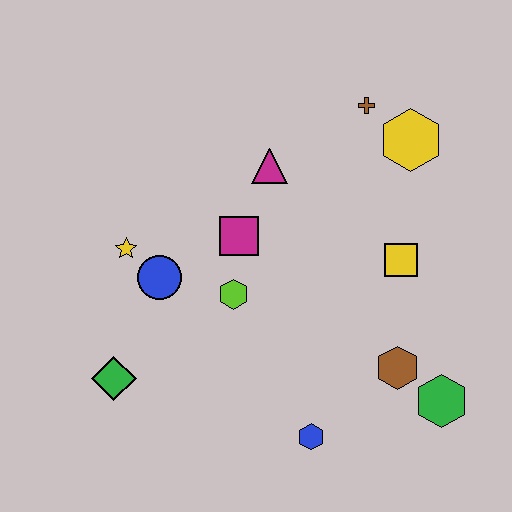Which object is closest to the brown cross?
The yellow hexagon is closest to the brown cross.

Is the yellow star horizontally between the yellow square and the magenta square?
No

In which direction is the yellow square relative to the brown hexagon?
The yellow square is above the brown hexagon.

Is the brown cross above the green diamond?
Yes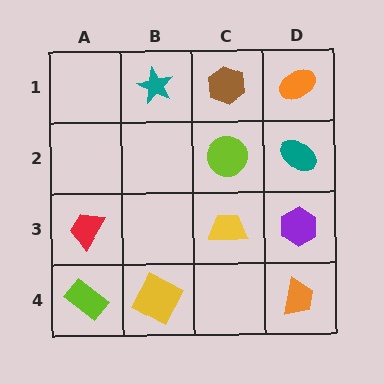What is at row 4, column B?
A yellow square.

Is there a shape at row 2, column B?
No, that cell is empty.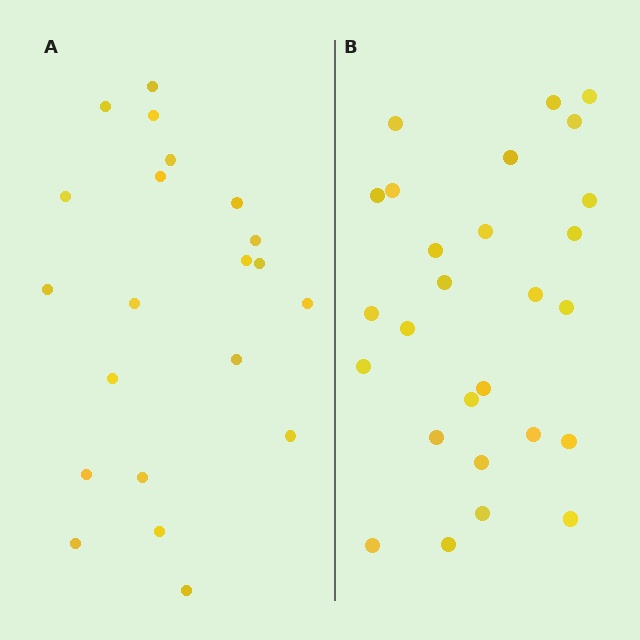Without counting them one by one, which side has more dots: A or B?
Region B (the right region) has more dots.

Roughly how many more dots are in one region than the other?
Region B has about 6 more dots than region A.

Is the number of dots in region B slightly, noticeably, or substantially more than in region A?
Region B has noticeably more, but not dramatically so. The ratio is roughly 1.3 to 1.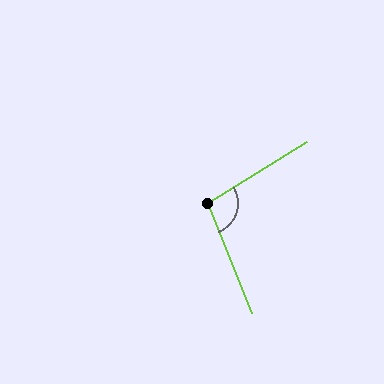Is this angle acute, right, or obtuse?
It is obtuse.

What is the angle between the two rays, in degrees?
Approximately 100 degrees.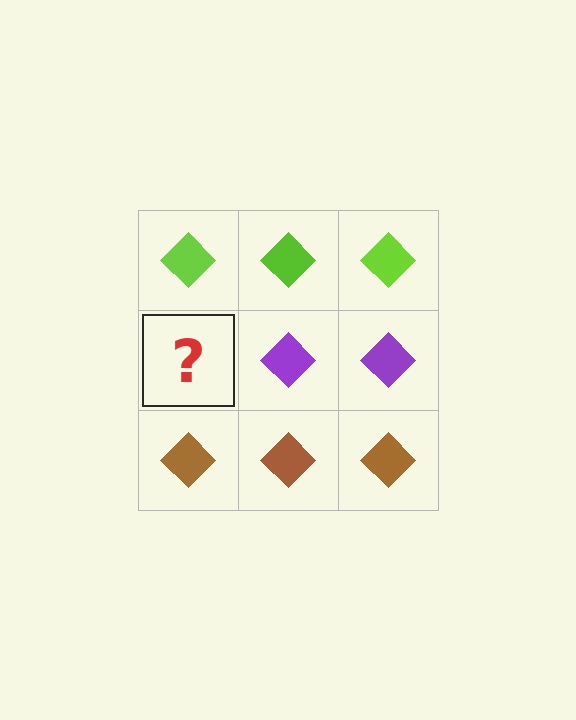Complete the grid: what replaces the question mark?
The question mark should be replaced with a purple diamond.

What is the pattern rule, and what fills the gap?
The rule is that each row has a consistent color. The gap should be filled with a purple diamond.